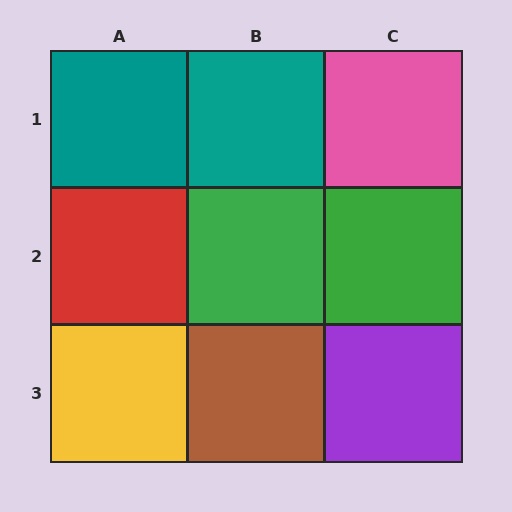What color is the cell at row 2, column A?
Red.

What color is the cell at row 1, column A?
Teal.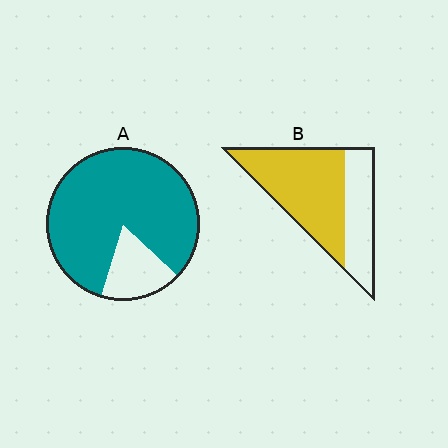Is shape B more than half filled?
Yes.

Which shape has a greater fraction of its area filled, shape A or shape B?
Shape A.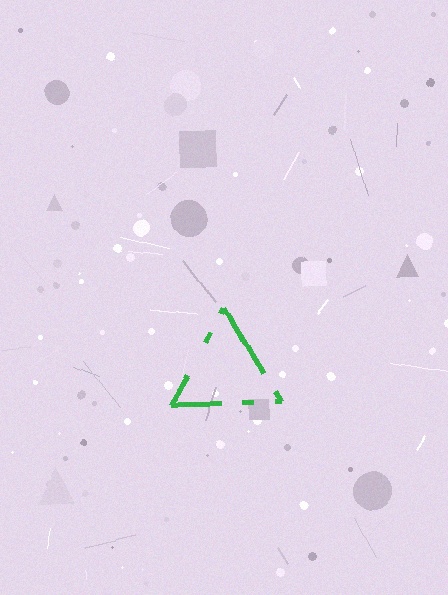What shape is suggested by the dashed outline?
The dashed outline suggests a triangle.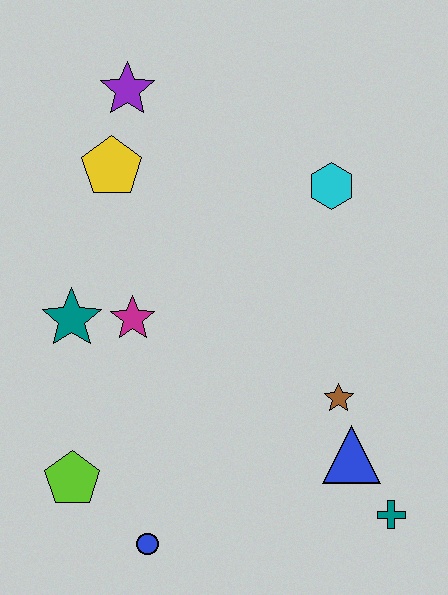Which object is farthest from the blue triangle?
The purple star is farthest from the blue triangle.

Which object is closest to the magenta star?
The teal star is closest to the magenta star.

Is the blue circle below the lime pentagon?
Yes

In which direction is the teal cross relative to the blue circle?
The teal cross is to the right of the blue circle.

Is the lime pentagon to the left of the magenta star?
Yes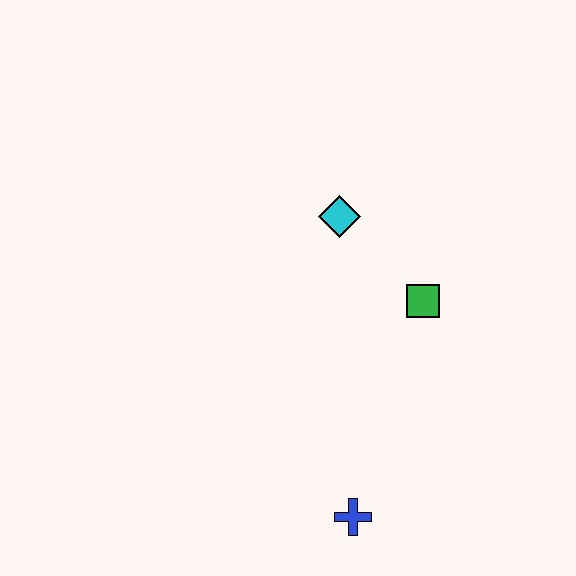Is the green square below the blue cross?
No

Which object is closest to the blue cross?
The green square is closest to the blue cross.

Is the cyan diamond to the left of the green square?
Yes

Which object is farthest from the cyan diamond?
The blue cross is farthest from the cyan diamond.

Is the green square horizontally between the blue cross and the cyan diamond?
No